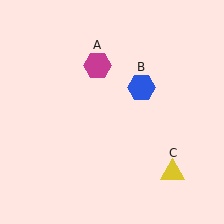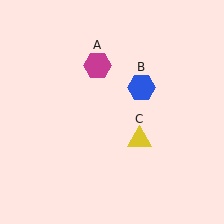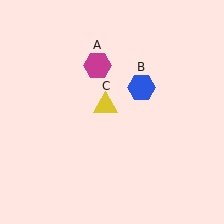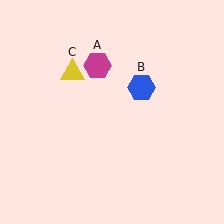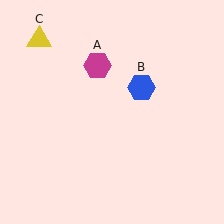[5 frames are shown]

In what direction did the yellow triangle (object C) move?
The yellow triangle (object C) moved up and to the left.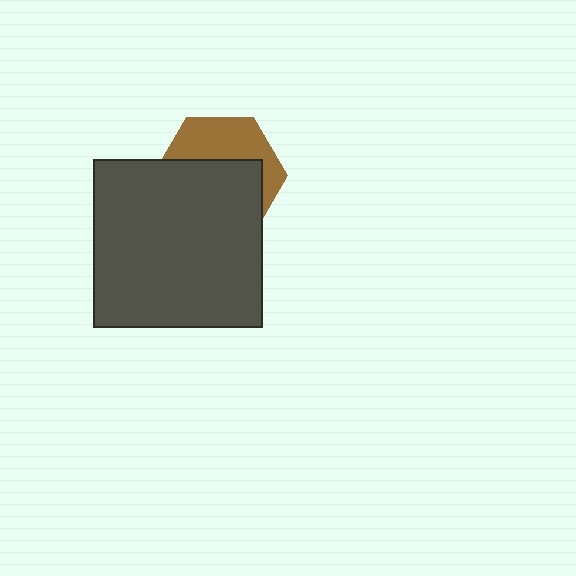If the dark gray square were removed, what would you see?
You would see the complete brown hexagon.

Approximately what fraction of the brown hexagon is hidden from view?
Roughly 61% of the brown hexagon is hidden behind the dark gray square.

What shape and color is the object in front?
The object in front is a dark gray square.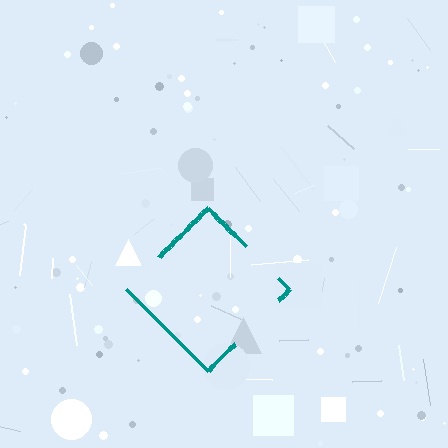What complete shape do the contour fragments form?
The contour fragments form a diamond.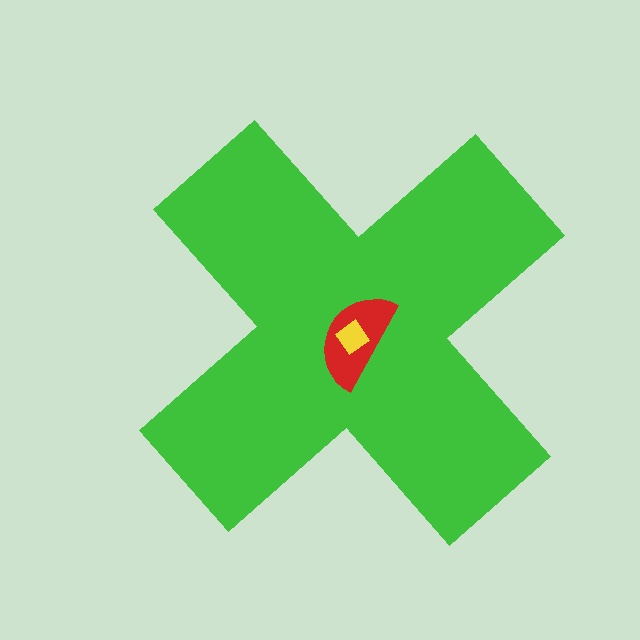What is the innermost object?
The yellow diamond.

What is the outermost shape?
The green cross.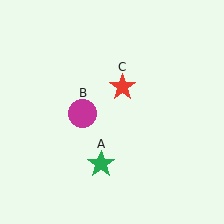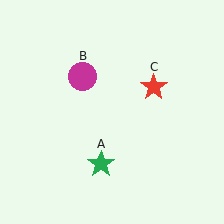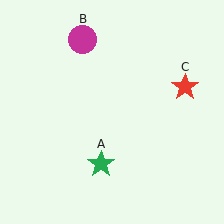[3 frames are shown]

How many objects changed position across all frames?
2 objects changed position: magenta circle (object B), red star (object C).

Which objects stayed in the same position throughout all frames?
Green star (object A) remained stationary.